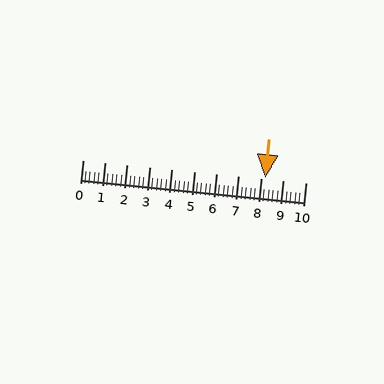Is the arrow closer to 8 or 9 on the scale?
The arrow is closer to 8.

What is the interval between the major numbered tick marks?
The major tick marks are spaced 1 units apart.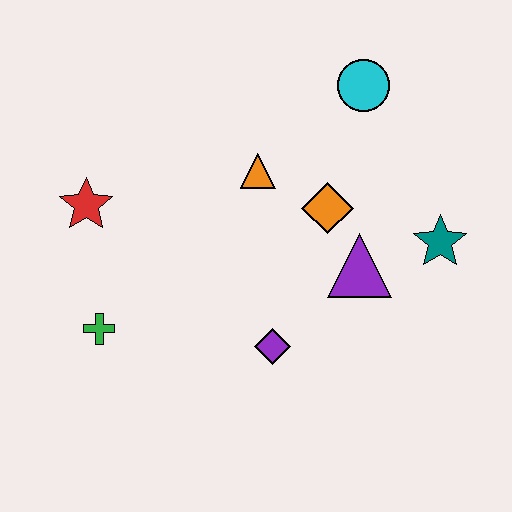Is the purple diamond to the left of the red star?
No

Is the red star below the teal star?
No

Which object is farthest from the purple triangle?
The red star is farthest from the purple triangle.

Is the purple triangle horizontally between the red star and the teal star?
Yes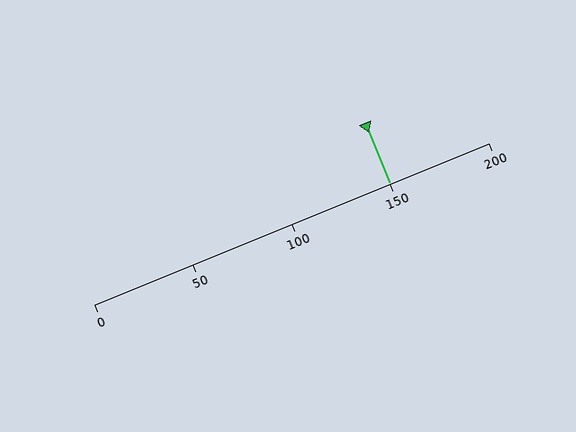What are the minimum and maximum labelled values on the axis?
The axis runs from 0 to 200.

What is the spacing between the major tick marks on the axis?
The major ticks are spaced 50 apart.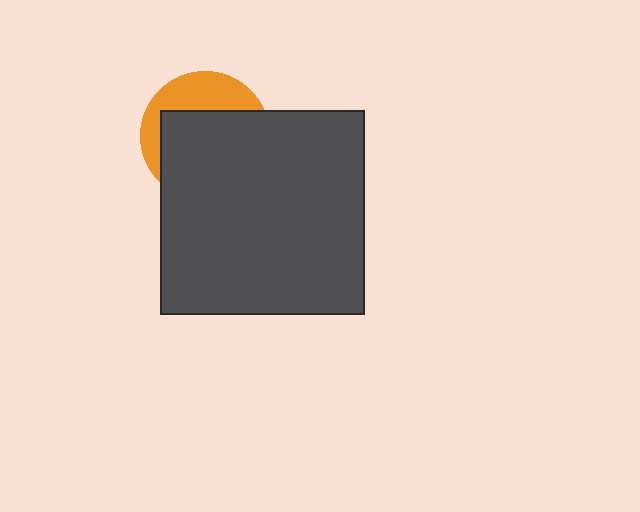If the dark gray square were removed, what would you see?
You would see the complete orange circle.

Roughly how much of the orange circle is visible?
A small part of it is visible (roughly 33%).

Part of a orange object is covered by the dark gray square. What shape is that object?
It is a circle.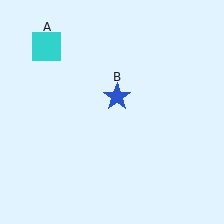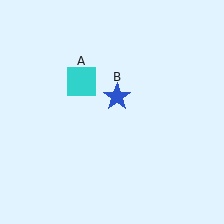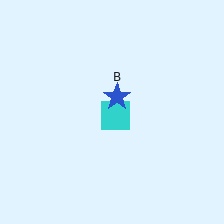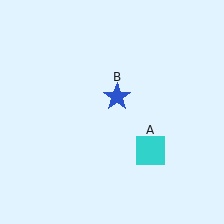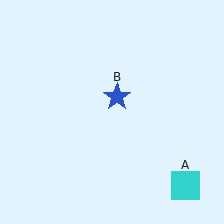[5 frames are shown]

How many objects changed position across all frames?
1 object changed position: cyan square (object A).